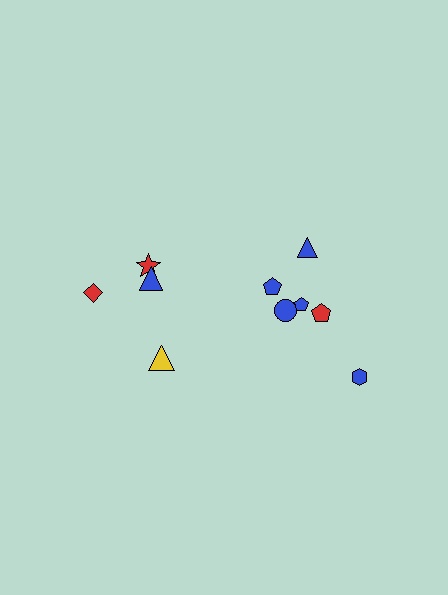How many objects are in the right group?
There are 6 objects.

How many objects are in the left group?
There are 4 objects.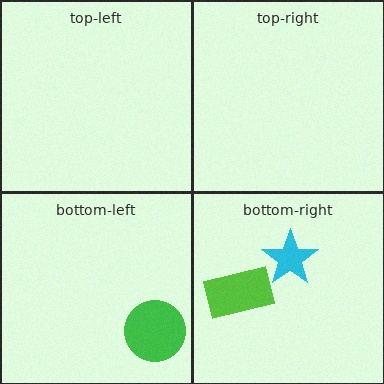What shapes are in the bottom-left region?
The green circle.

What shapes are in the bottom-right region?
The cyan star, the lime rectangle.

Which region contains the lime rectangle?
The bottom-right region.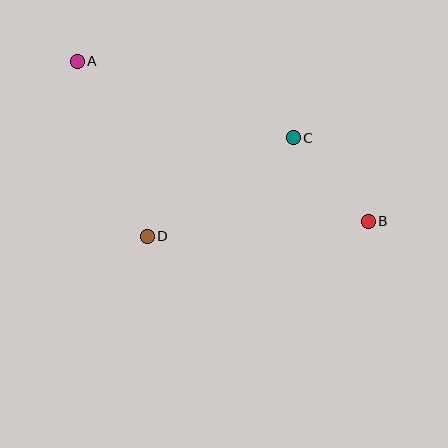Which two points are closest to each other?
Points B and C are closest to each other.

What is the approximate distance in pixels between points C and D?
The distance between C and D is approximately 176 pixels.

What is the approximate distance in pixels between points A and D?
The distance between A and D is approximately 188 pixels.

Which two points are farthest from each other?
Points A and B are farthest from each other.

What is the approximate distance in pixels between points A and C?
The distance between A and C is approximately 229 pixels.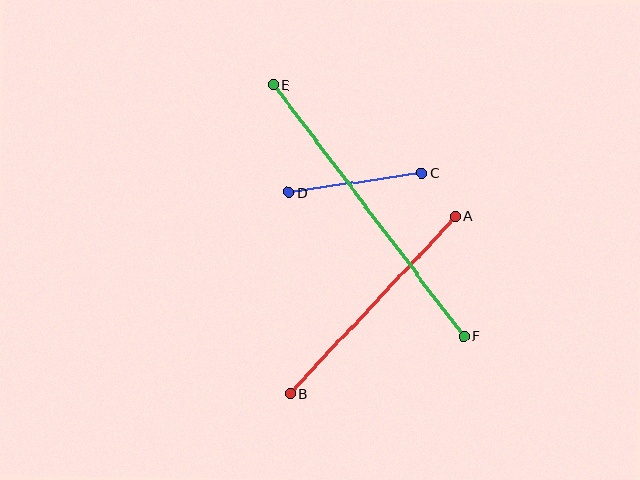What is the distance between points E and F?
The distance is approximately 316 pixels.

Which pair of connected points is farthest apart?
Points E and F are farthest apart.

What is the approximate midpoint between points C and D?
The midpoint is at approximately (355, 183) pixels.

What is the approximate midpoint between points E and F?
The midpoint is at approximately (369, 211) pixels.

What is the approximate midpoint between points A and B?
The midpoint is at approximately (373, 305) pixels.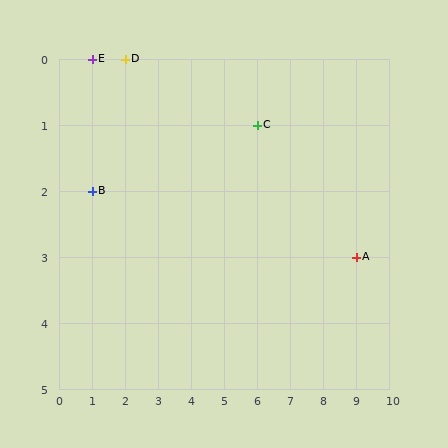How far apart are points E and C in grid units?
Points E and C are 5 columns and 1 row apart (about 5.1 grid units diagonally).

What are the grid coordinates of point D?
Point D is at grid coordinates (2, 0).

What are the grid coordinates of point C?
Point C is at grid coordinates (6, 1).